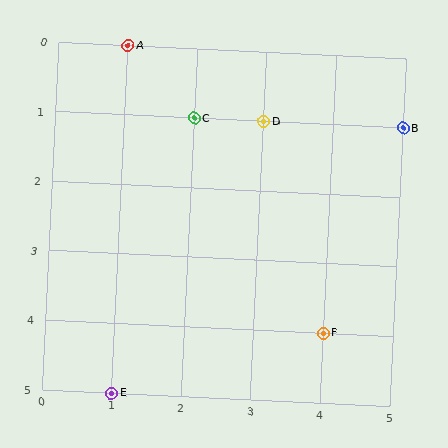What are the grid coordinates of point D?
Point D is at grid coordinates (3, 1).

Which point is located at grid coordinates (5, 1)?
Point B is at (5, 1).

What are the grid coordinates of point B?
Point B is at grid coordinates (5, 1).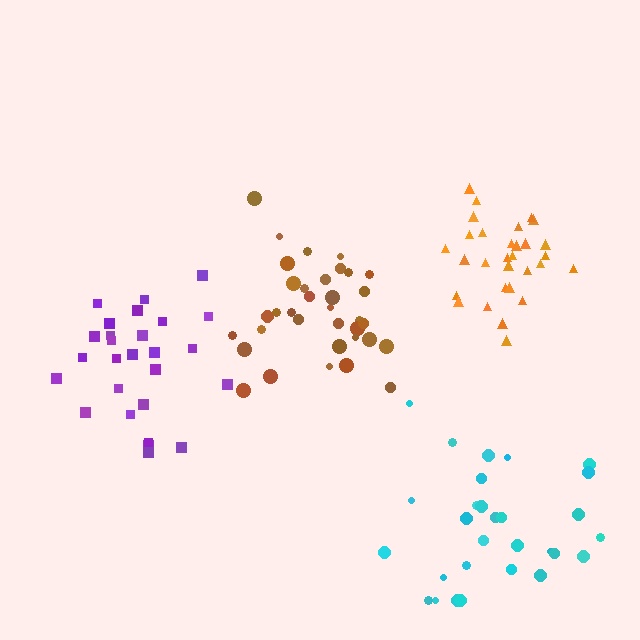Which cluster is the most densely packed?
Orange.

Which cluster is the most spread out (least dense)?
Cyan.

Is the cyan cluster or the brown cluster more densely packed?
Brown.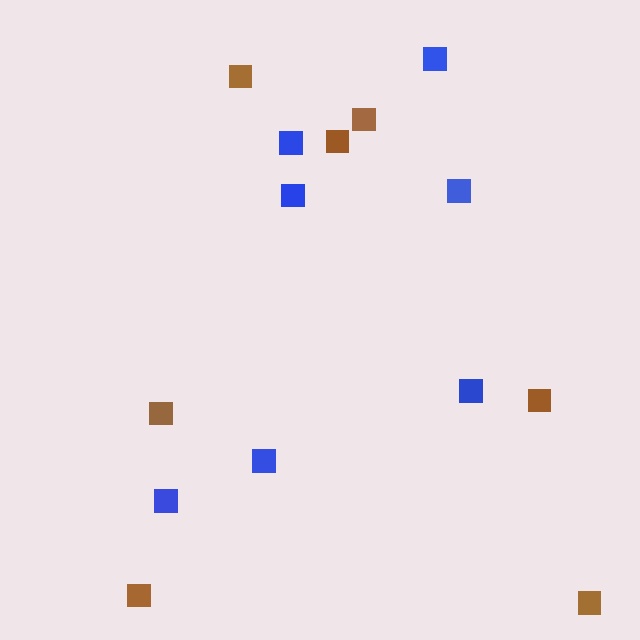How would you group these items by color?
There are 2 groups: one group of blue squares (7) and one group of brown squares (7).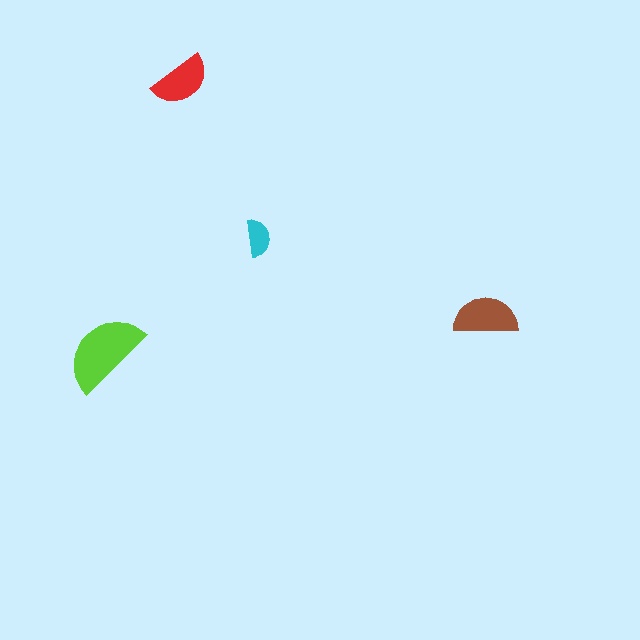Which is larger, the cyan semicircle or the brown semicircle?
The brown one.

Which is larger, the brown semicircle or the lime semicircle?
The lime one.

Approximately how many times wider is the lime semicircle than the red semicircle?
About 1.5 times wider.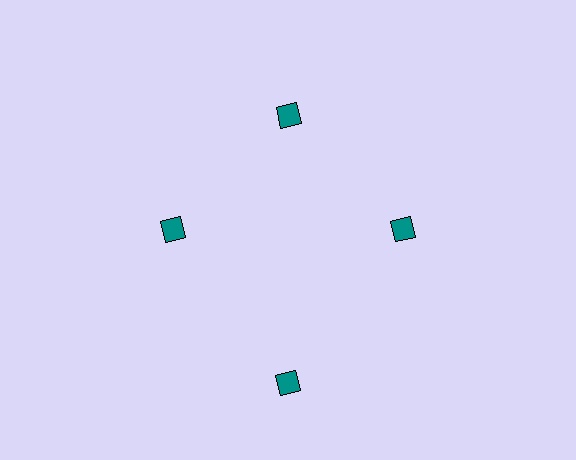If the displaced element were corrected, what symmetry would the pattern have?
It would have 4-fold rotational symmetry — the pattern would map onto itself every 90 degrees.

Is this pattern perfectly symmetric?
No. The 4 teal diamonds are arranged in a ring, but one element near the 6 o'clock position is pushed outward from the center, breaking the 4-fold rotational symmetry.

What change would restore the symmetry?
The symmetry would be restored by moving it inward, back onto the ring so that all 4 diamonds sit at equal angles and equal distance from the center.